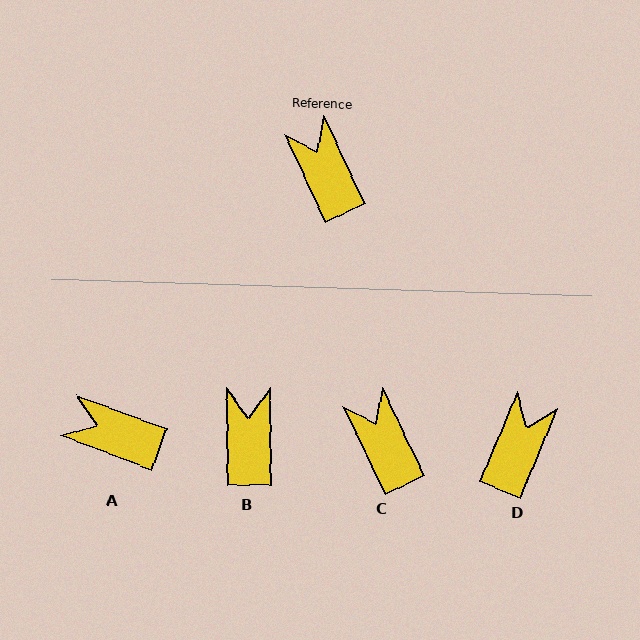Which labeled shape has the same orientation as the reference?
C.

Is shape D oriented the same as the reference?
No, it is off by about 48 degrees.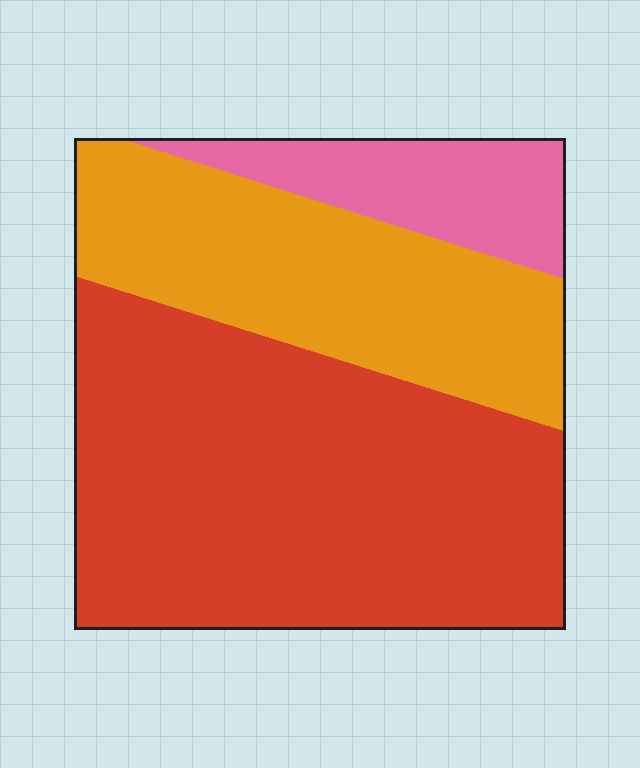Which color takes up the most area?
Red, at roughly 55%.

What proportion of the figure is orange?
Orange takes up about one third (1/3) of the figure.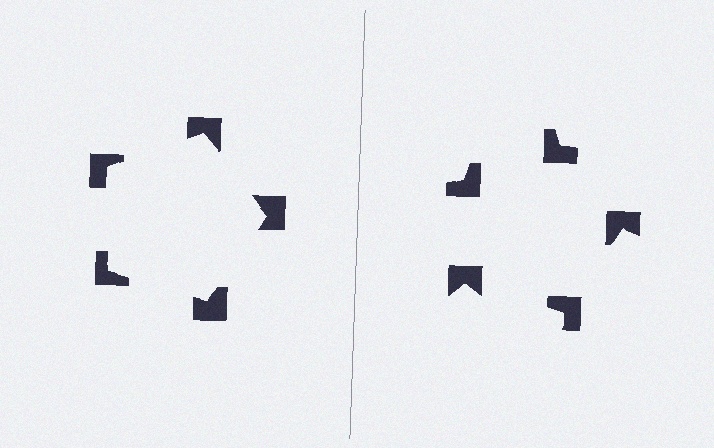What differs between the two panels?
The notched squares are positioned identically on both sides; only the wedge orientations differ. On the left they align to a pentagon; on the right they are misaligned.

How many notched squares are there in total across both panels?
10 — 5 on each side.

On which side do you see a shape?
An illusory pentagon appears on the left side. On the right side the wedge cuts are rotated, so no coherent shape forms.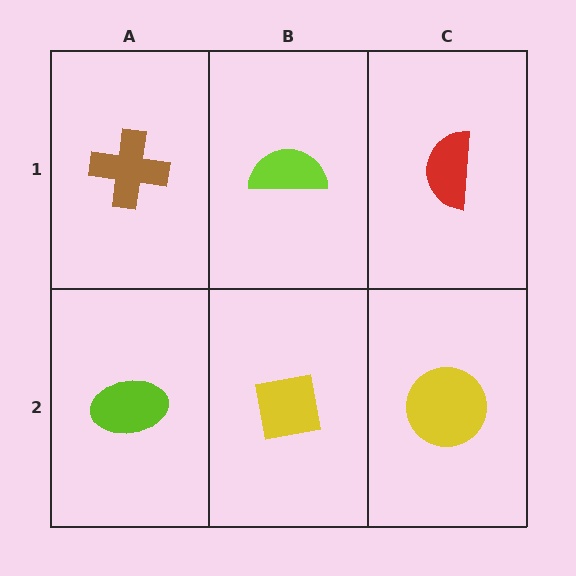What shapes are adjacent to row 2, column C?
A red semicircle (row 1, column C), a yellow square (row 2, column B).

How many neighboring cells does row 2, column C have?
2.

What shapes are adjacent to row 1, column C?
A yellow circle (row 2, column C), a lime semicircle (row 1, column B).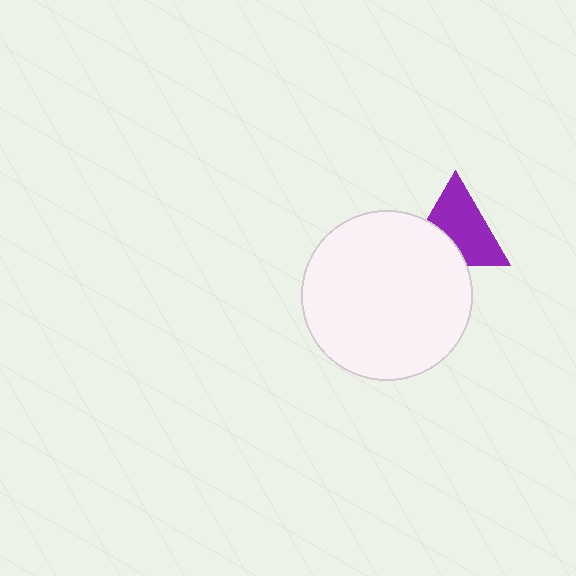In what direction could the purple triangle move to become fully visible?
The purple triangle could move up. That would shift it out from behind the white circle entirely.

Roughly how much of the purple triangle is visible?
Most of it is visible (roughly 67%).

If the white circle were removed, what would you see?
You would see the complete purple triangle.